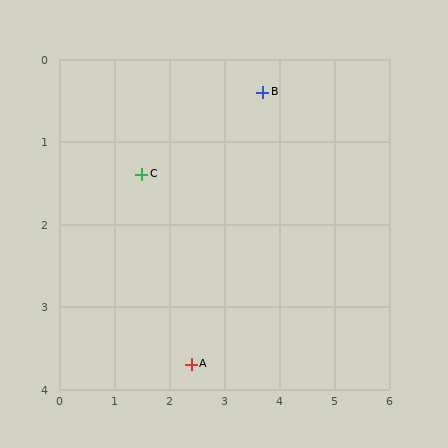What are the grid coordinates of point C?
Point C is at approximately (1.5, 1.4).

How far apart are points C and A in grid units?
Points C and A are about 2.5 grid units apart.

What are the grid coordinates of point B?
Point B is at approximately (3.7, 0.4).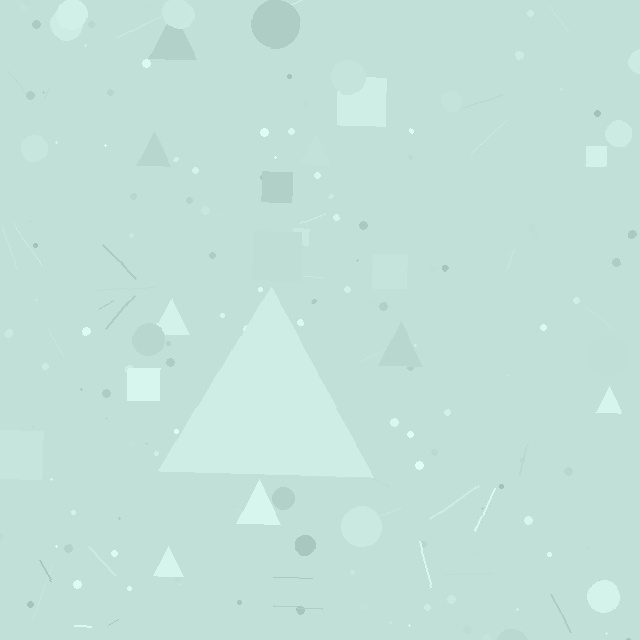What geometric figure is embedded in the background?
A triangle is embedded in the background.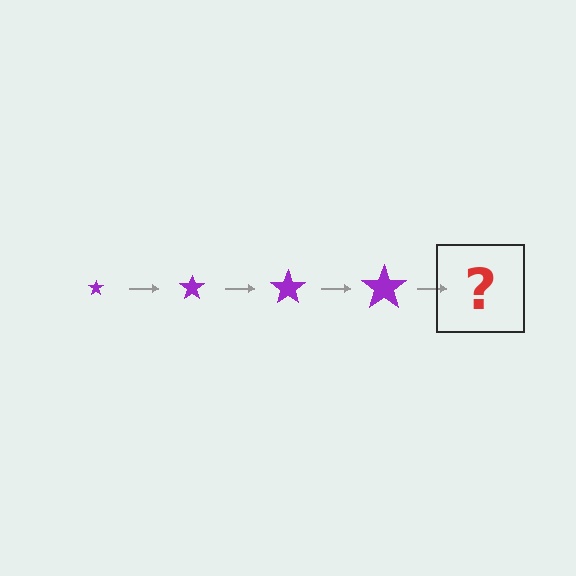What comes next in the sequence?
The next element should be a purple star, larger than the previous one.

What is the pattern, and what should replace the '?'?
The pattern is that the star gets progressively larger each step. The '?' should be a purple star, larger than the previous one.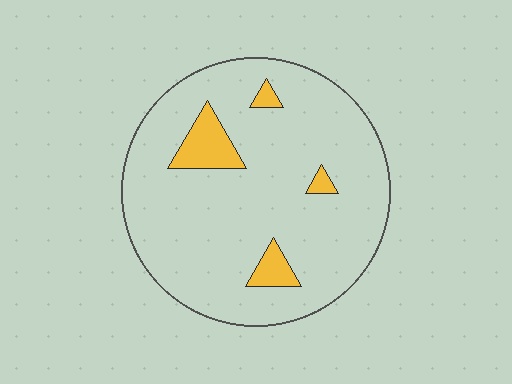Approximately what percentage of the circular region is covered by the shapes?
Approximately 10%.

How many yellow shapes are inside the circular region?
4.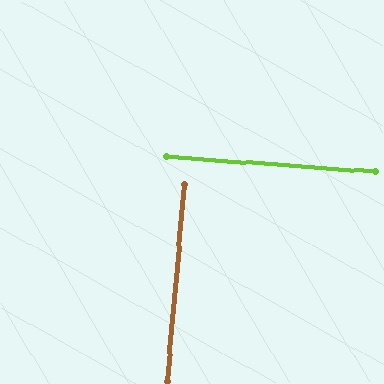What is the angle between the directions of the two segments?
Approximately 89 degrees.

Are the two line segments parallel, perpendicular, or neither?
Perpendicular — they meet at approximately 89°.